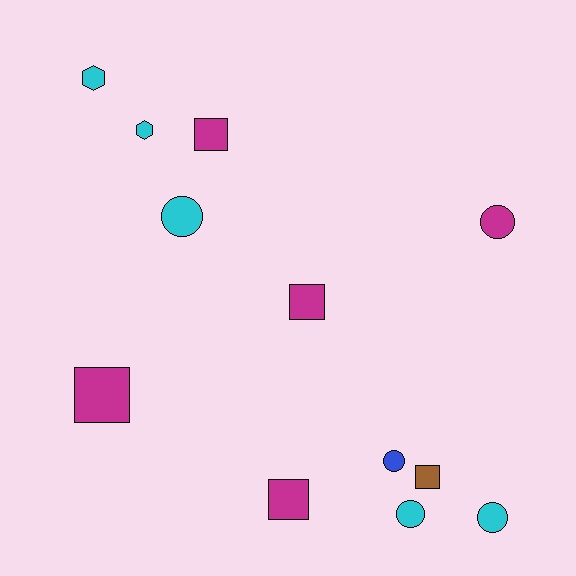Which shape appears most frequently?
Circle, with 5 objects.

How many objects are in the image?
There are 12 objects.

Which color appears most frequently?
Magenta, with 5 objects.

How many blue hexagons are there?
There are no blue hexagons.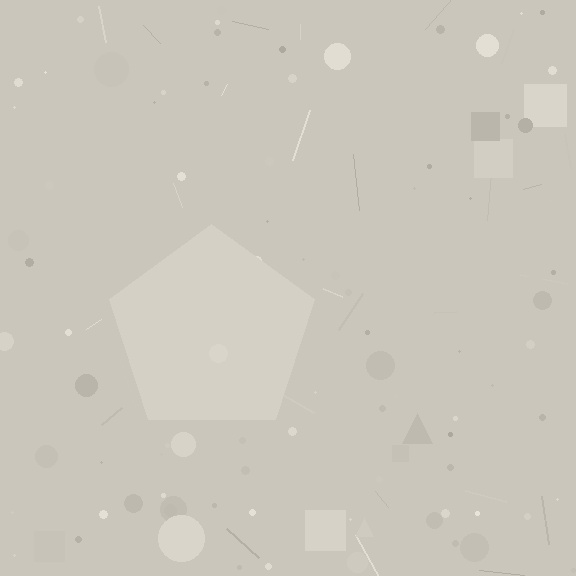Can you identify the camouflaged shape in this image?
The camouflaged shape is a pentagon.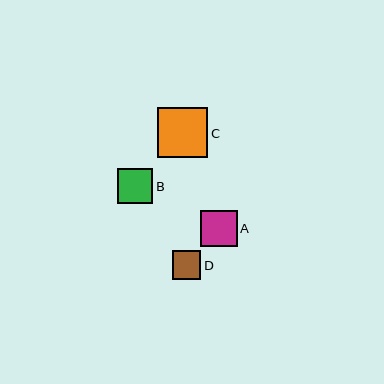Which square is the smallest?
Square D is the smallest with a size of approximately 29 pixels.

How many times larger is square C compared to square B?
Square C is approximately 1.4 times the size of square B.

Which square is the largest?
Square C is the largest with a size of approximately 50 pixels.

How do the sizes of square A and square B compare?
Square A and square B are approximately the same size.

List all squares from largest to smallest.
From largest to smallest: C, A, B, D.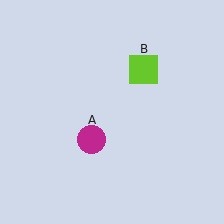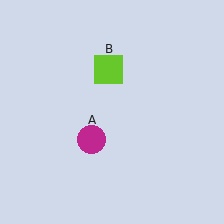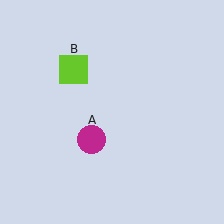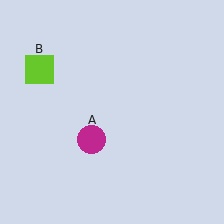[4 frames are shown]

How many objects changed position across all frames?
1 object changed position: lime square (object B).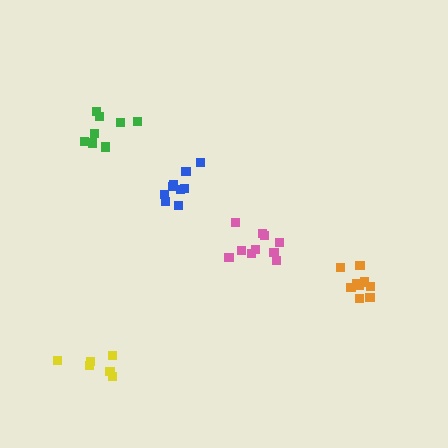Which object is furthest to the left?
The green cluster is leftmost.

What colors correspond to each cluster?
The clusters are colored: pink, orange, green, yellow, blue.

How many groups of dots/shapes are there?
There are 5 groups.